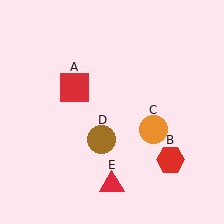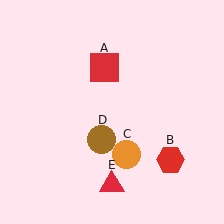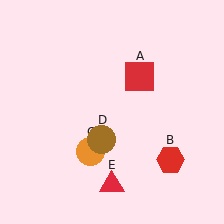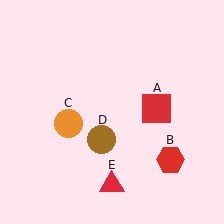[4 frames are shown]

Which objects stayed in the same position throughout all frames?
Red hexagon (object B) and brown circle (object D) and red triangle (object E) remained stationary.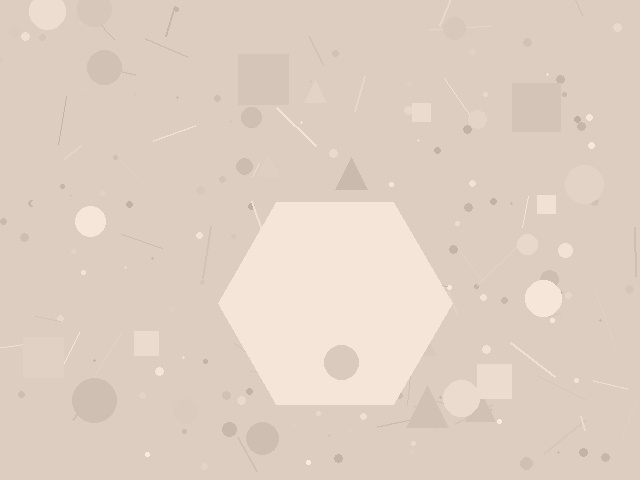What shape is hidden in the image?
A hexagon is hidden in the image.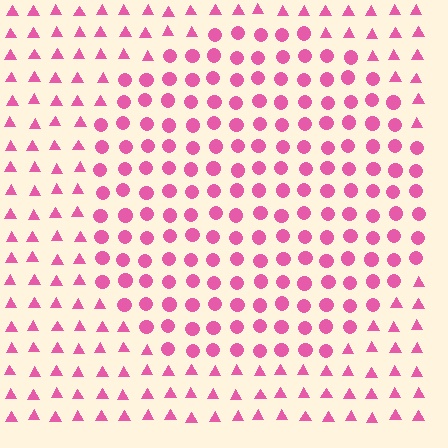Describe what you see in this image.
The image is filled with small pink elements arranged in a uniform grid. A circle-shaped region contains circles, while the surrounding area contains triangles. The boundary is defined purely by the change in element shape.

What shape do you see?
I see a circle.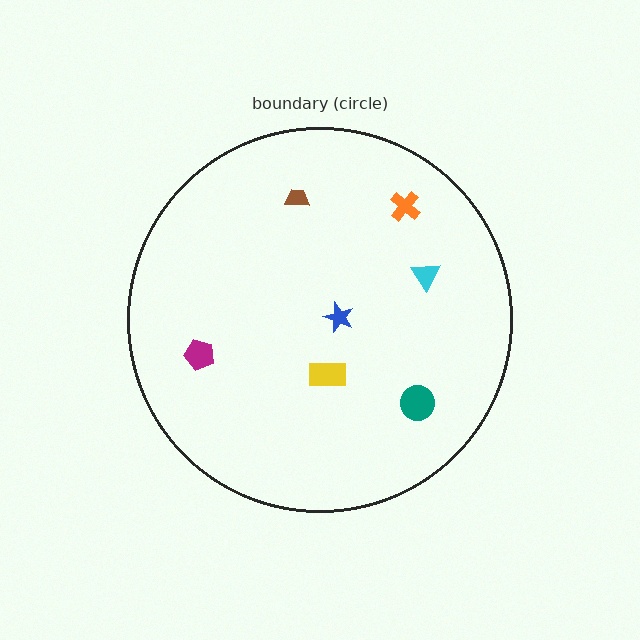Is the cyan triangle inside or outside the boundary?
Inside.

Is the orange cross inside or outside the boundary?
Inside.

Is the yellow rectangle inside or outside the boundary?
Inside.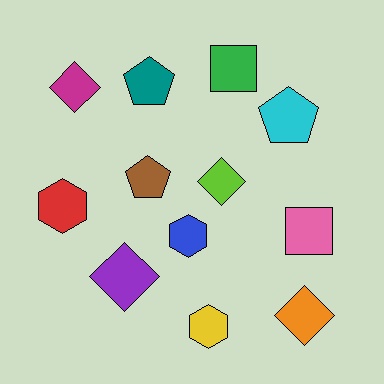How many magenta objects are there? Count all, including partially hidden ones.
There is 1 magenta object.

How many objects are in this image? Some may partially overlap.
There are 12 objects.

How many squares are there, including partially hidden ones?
There are 2 squares.